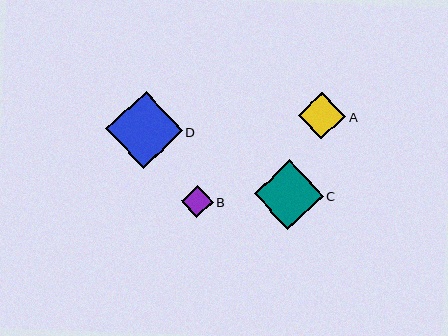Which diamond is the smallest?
Diamond B is the smallest with a size of approximately 32 pixels.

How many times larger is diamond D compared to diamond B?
Diamond D is approximately 2.4 times the size of diamond B.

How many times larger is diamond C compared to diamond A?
Diamond C is approximately 1.4 times the size of diamond A.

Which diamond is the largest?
Diamond D is the largest with a size of approximately 76 pixels.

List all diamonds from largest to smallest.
From largest to smallest: D, C, A, B.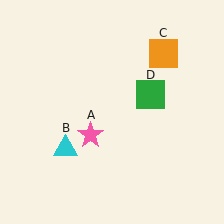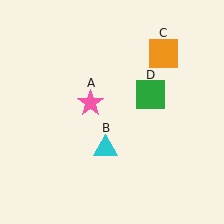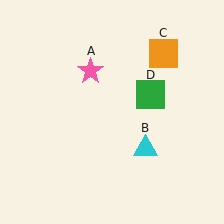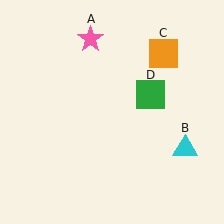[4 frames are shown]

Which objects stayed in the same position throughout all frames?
Orange square (object C) and green square (object D) remained stationary.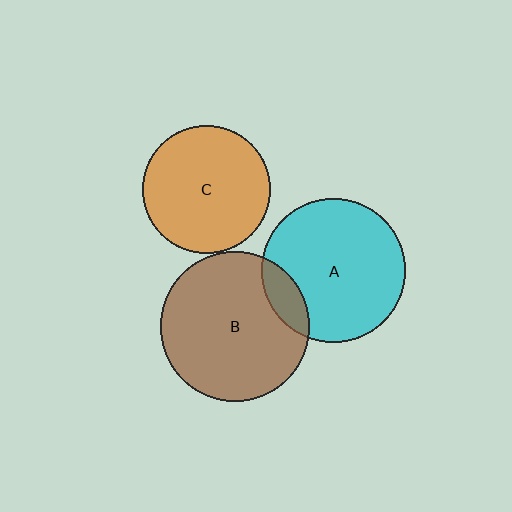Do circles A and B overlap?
Yes.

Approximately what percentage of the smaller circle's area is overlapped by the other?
Approximately 15%.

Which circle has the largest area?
Circle B (brown).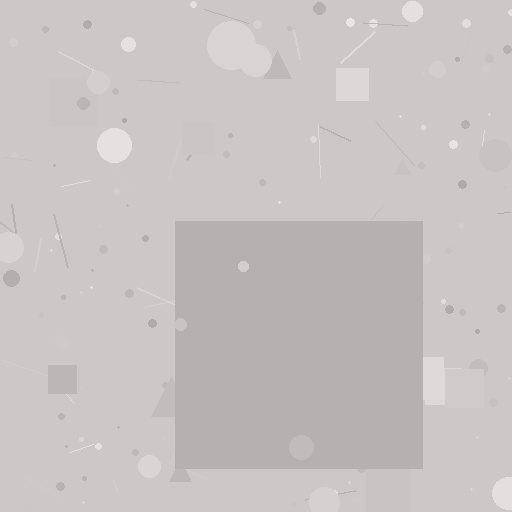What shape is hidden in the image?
A square is hidden in the image.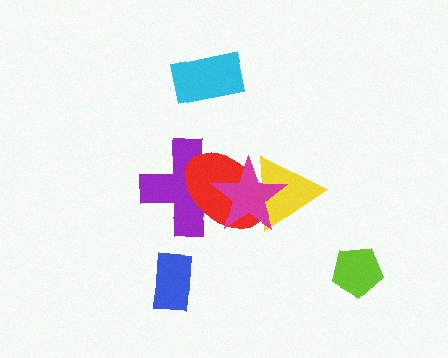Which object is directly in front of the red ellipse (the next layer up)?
The yellow triangle is directly in front of the red ellipse.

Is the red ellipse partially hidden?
Yes, it is partially covered by another shape.